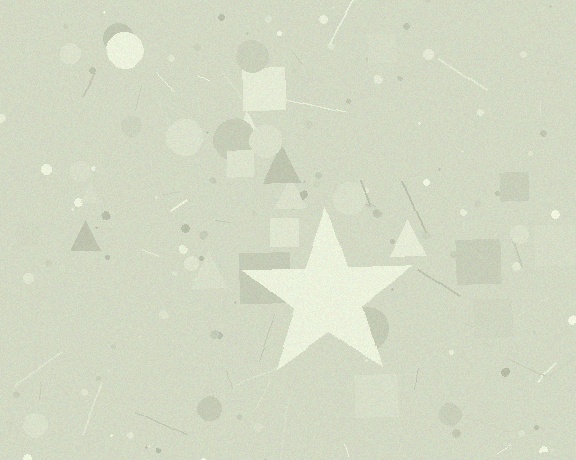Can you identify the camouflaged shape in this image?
The camouflaged shape is a star.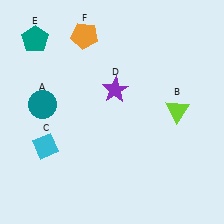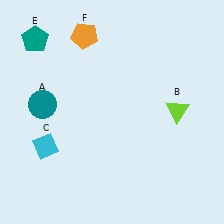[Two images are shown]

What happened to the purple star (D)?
The purple star (D) was removed in Image 2. It was in the top-right area of Image 1.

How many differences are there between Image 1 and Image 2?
There is 1 difference between the two images.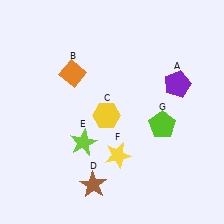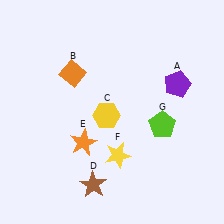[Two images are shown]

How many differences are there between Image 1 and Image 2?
There is 1 difference between the two images.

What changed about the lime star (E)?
In Image 1, E is lime. In Image 2, it changed to orange.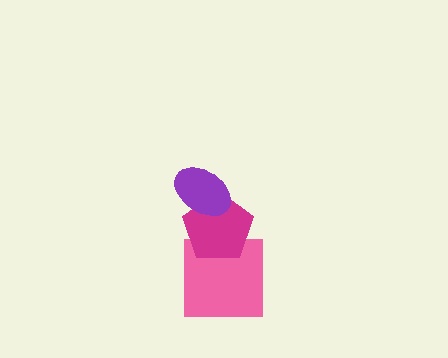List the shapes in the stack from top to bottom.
From top to bottom: the purple ellipse, the magenta pentagon, the pink square.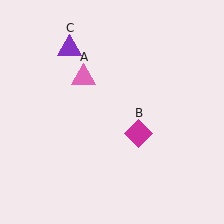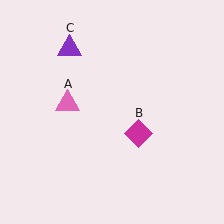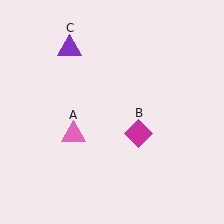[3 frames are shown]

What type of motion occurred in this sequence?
The pink triangle (object A) rotated counterclockwise around the center of the scene.